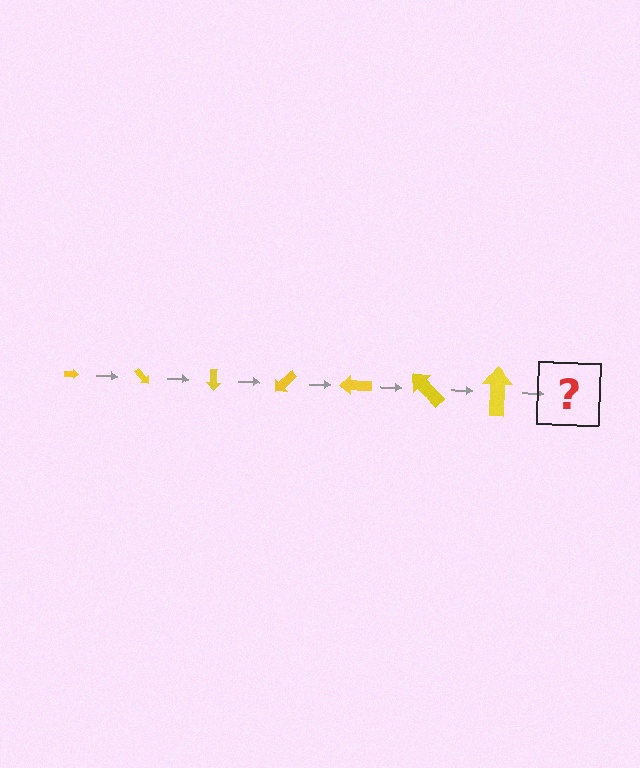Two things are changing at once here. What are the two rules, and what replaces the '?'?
The two rules are that the arrow grows larger each step and it rotates 45 degrees each step. The '?' should be an arrow, larger than the previous one and rotated 315 degrees from the start.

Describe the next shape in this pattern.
It should be an arrow, larger than the previous one and rotated 315 degrees from the start.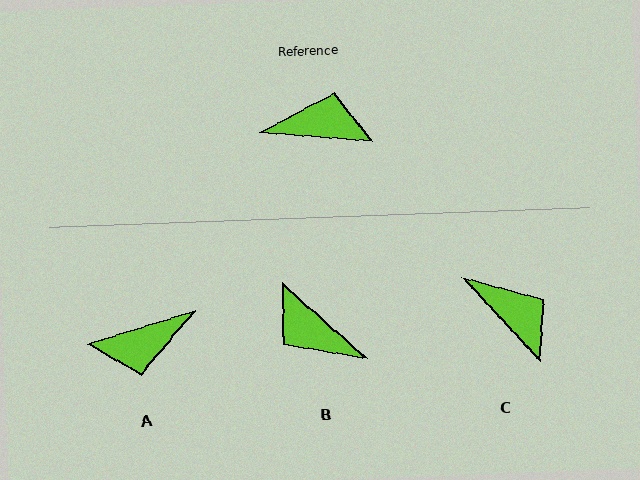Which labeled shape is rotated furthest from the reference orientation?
A, about 158 degrees away.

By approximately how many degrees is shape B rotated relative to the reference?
Approximately 143 degrees counter-clockwise.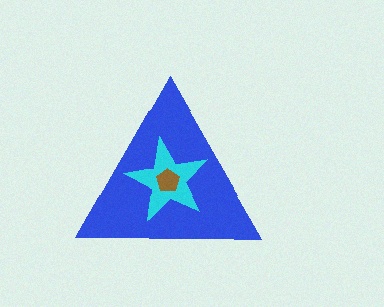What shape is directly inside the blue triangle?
The cyan star.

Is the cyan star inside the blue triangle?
Yes.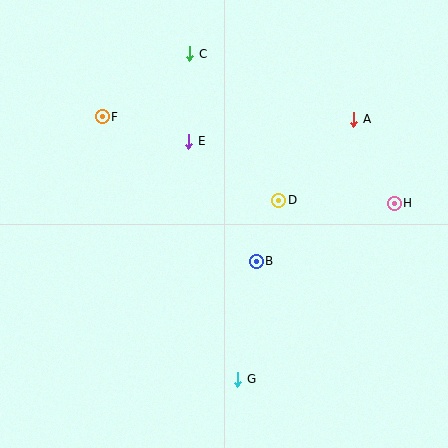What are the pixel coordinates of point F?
Point F is at (102, 117).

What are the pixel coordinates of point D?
Point D is at (279, 200).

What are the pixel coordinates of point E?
Point E is at (189, 141).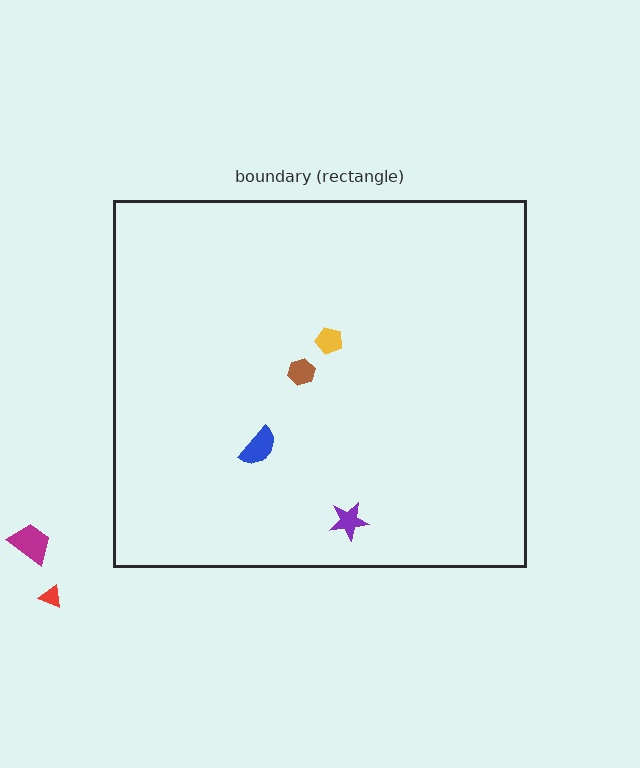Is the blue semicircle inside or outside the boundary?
Inside.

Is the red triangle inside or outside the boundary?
Outside.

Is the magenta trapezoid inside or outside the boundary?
Outside.